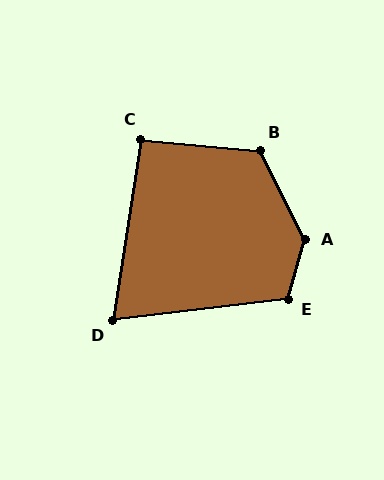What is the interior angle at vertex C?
Approximately 93 degrees (approximately right).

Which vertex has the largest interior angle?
A, at approximately 138 degrees.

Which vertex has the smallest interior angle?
D, at approximately 74 degrees.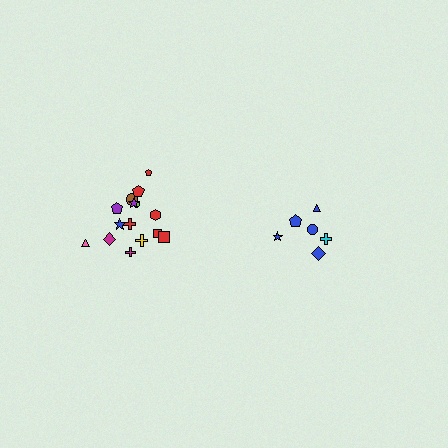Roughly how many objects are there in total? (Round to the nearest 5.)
Roughly 20 objects in total.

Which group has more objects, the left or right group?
The left group.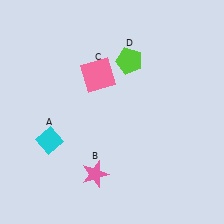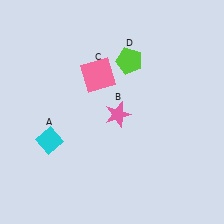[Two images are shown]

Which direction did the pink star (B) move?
The pink star (B) moved up.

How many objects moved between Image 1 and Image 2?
1 object moved between the two images.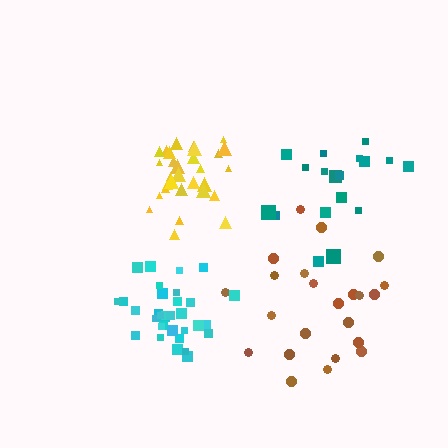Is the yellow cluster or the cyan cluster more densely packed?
Cyan.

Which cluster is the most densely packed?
Cyan.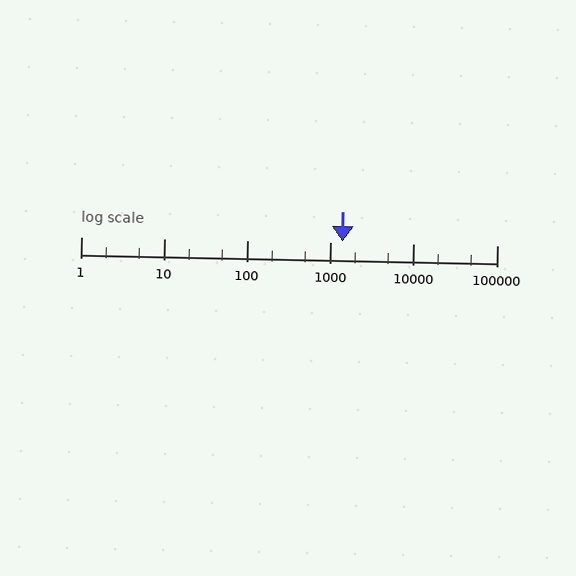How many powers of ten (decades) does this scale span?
The scale spans 5 decades, from 1 to 100000.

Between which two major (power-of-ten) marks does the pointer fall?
The pointer is between 1000 and 10000.